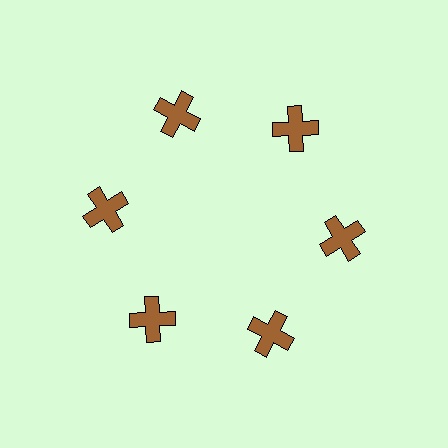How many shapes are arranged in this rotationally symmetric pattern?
There are 6 shapes, arranged in 6 groups of 1.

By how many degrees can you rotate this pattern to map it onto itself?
The pattern maps onto itself every 60 degrees of rotation.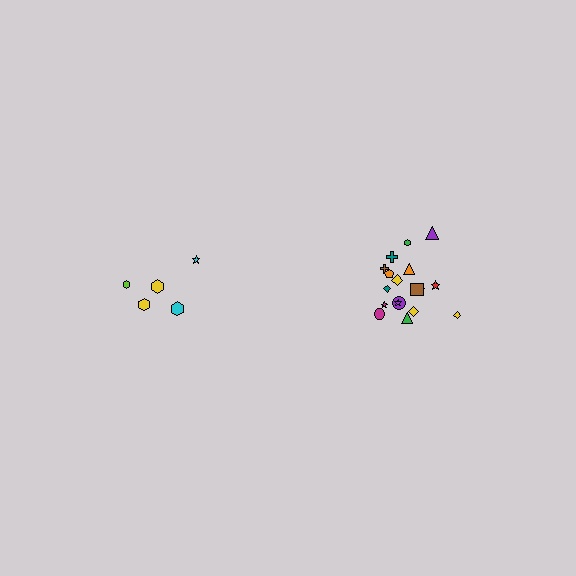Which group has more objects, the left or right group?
The right group.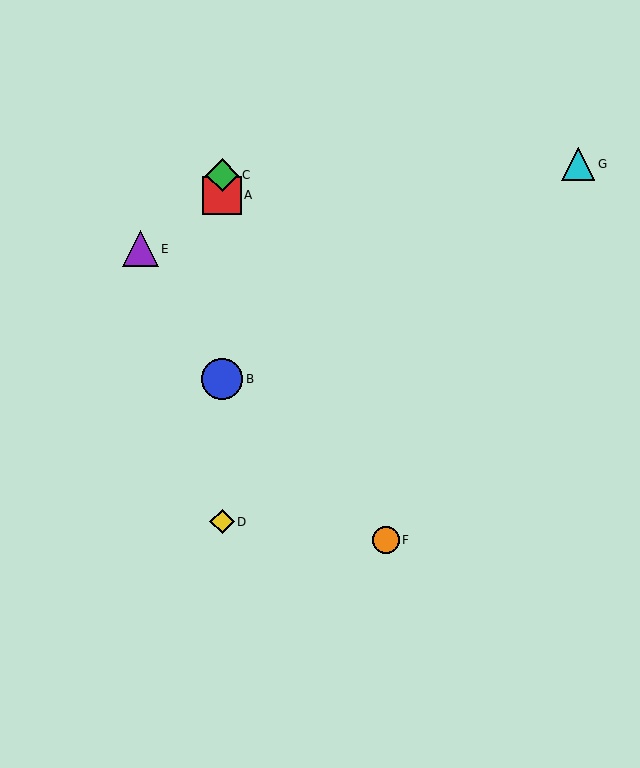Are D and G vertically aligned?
No, D is at x≈222 and G is at x≈578.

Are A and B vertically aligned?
Yes, both are at x≈222.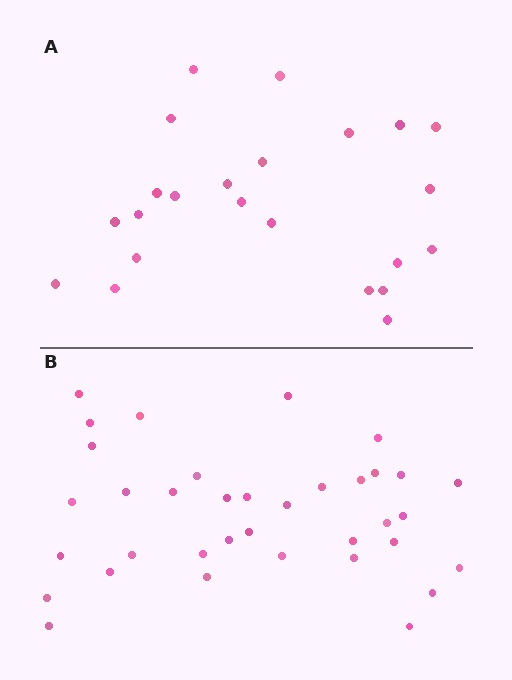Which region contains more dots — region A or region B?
Region B (the bottom region) has more dots.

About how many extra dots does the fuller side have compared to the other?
Region B has approximately 15 more dots than region A.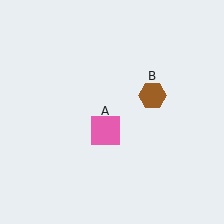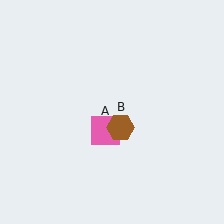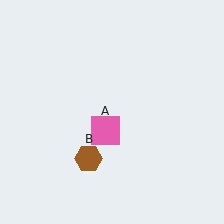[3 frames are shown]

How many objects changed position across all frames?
1 object changed position: brown hexagon (object B).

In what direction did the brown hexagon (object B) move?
The brown hexagon (object B) moved down and to the left.